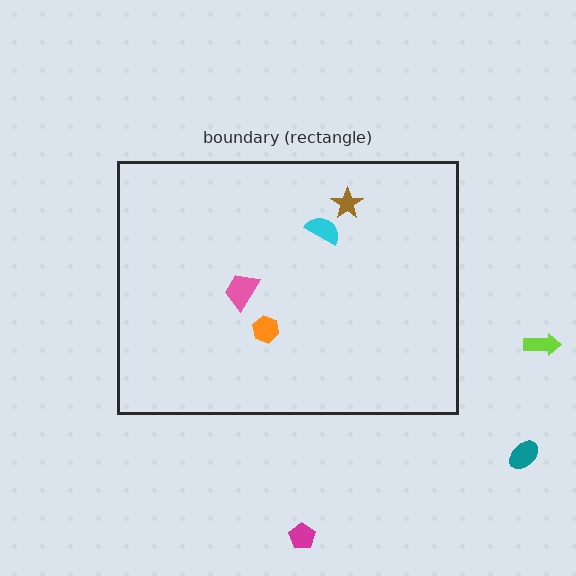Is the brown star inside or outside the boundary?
Inside.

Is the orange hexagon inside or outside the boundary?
Inside.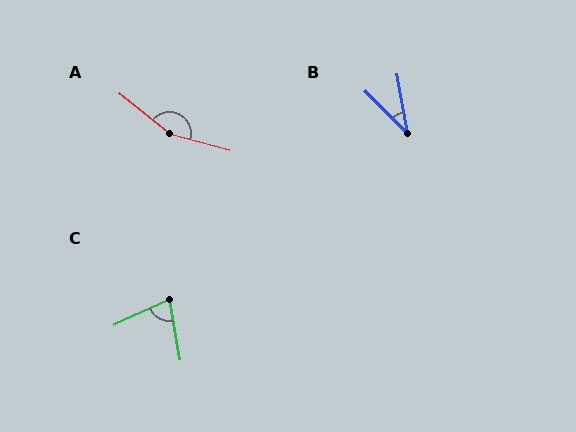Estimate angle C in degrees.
Approximately 75 degrees.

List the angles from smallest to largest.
B (36°), C (75°), A (156°).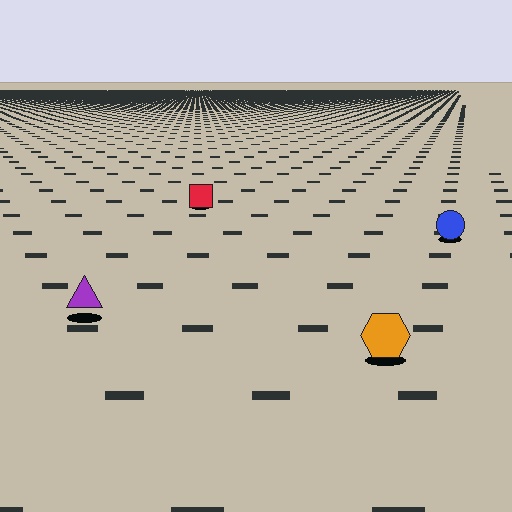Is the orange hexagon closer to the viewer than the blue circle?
Yes. The orange hexagon is closer — you can tell from the texture gradient: the ground texture is coarser near it.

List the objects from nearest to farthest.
From nearest to farthest: the orange hexagon, the purple triangle, the blue circle, the red square.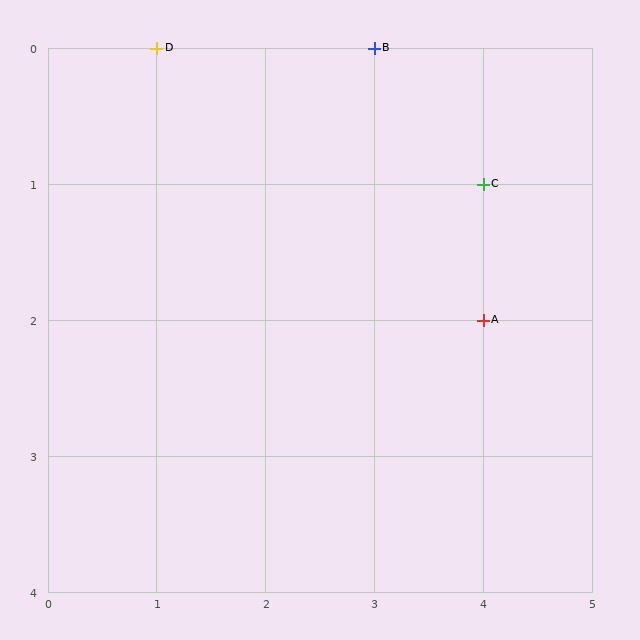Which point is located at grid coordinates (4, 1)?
Point C is at (4, 1).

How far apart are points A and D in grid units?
Points A and D are 3 columns and 2 rows apart (about 3.6 grid units diagonally).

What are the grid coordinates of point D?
Point D is at grid coordinates (1, 0).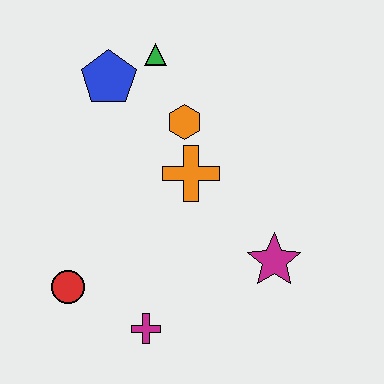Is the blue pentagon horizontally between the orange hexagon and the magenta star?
No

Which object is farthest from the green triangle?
The magenta cross is farthest from the green triangle.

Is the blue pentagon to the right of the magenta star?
No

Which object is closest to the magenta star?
The orange cross is closest to the magenta star.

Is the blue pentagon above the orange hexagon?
Yes